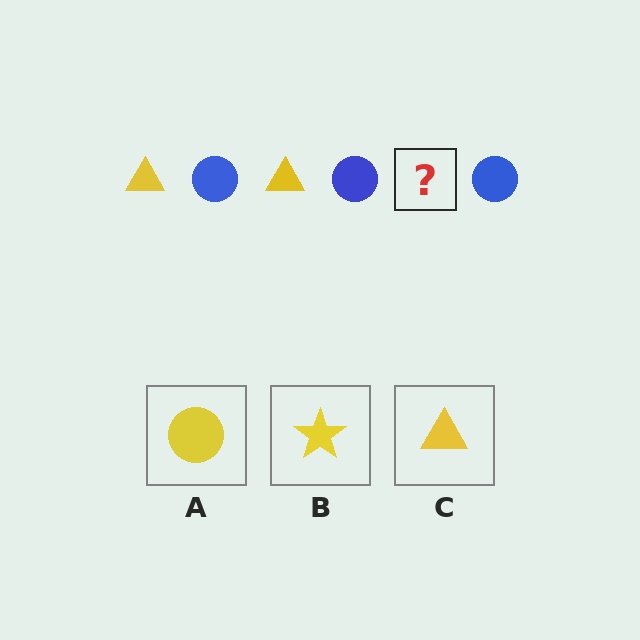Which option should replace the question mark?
Option C.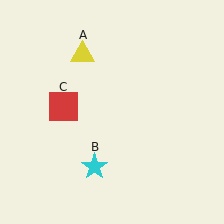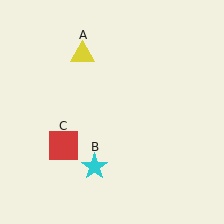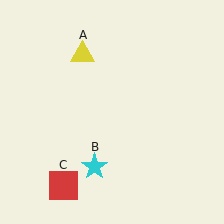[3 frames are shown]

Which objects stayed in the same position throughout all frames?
Yellow triangle (object A) and cyan star (object B) remained stationary.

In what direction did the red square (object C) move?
The red square (object C) moved down.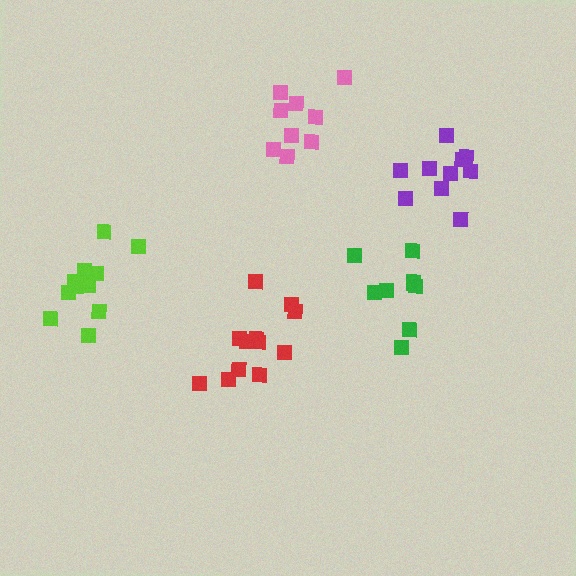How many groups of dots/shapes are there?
There are 5 groups.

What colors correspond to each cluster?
The clusters are colored: red, green, lime, purple, pink.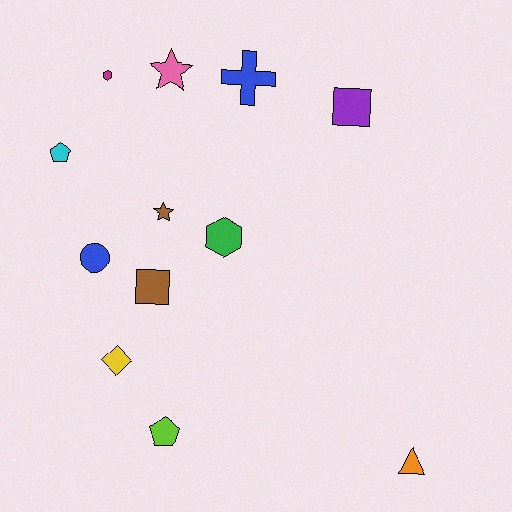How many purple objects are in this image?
There is 1 purple object.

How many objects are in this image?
There are 12 objects.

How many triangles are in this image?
There is 1 triangle.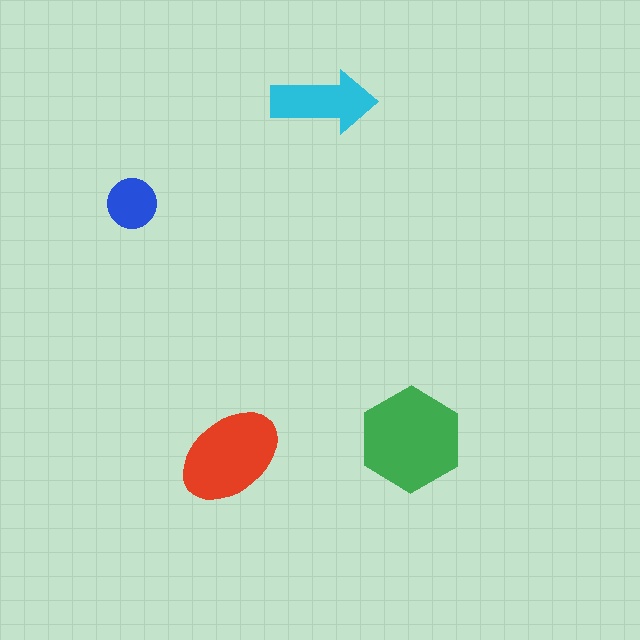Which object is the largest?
The green hexagon.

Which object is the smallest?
The blue circle.